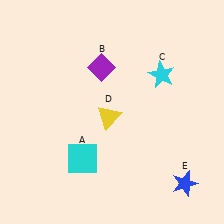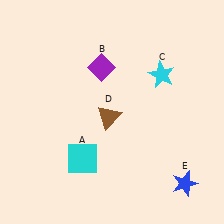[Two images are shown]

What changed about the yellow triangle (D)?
In Image 1, D is yellow. In Image 2, it changed to brown.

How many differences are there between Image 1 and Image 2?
There is 1 difference between the two images.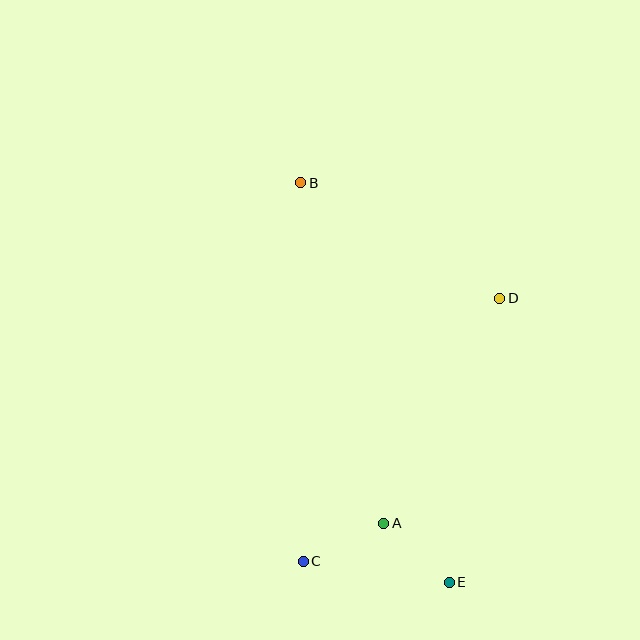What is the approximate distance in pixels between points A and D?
The distance between A and D is approximately 253 pixels.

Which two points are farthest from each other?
Points B and E are farthest from each other.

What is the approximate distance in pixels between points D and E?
The distance between D and E is approximately 289 pixels.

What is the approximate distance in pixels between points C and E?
The distance between C and E is approximately 148 pixels.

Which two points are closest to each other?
Points A and E are closest to each other.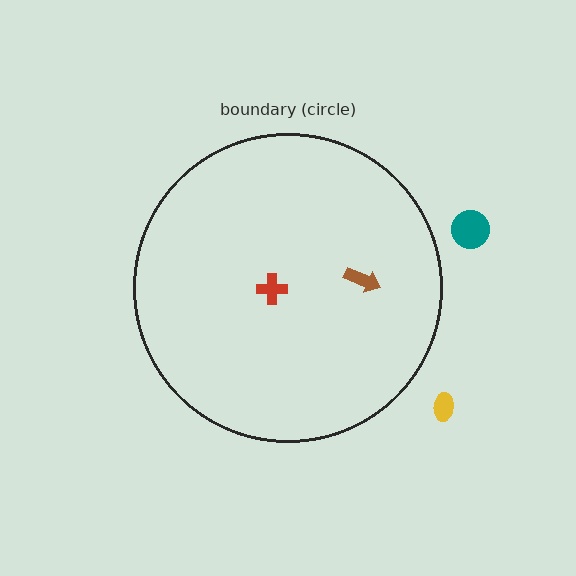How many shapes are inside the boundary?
2 inside, 2 outside.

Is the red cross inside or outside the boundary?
Inside.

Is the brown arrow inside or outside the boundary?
Inside.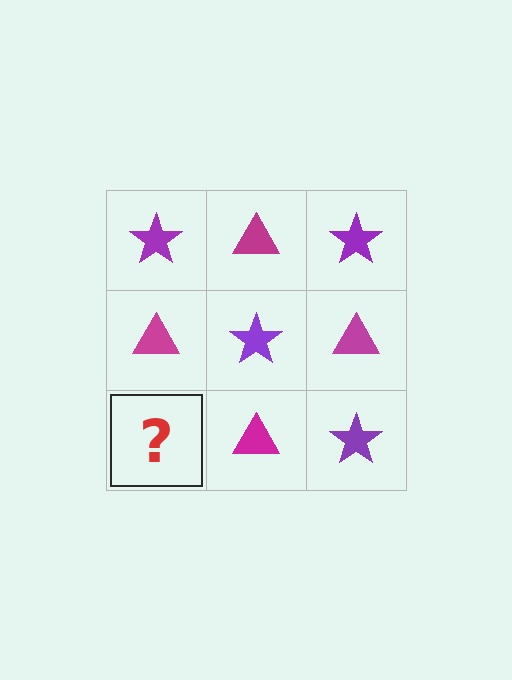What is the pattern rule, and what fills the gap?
The rule is that it alternates purple star and magenta triangle in a checkerboard pattern. The gap should be filled with a purple star.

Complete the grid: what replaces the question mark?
The question mark should be replaced with a purple star.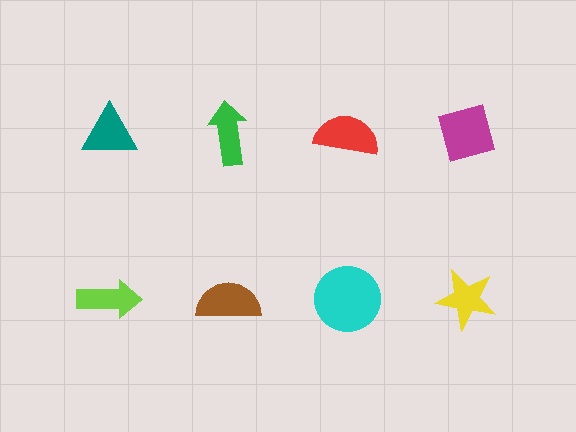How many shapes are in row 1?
4 shapes.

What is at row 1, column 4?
A magenta diamond.